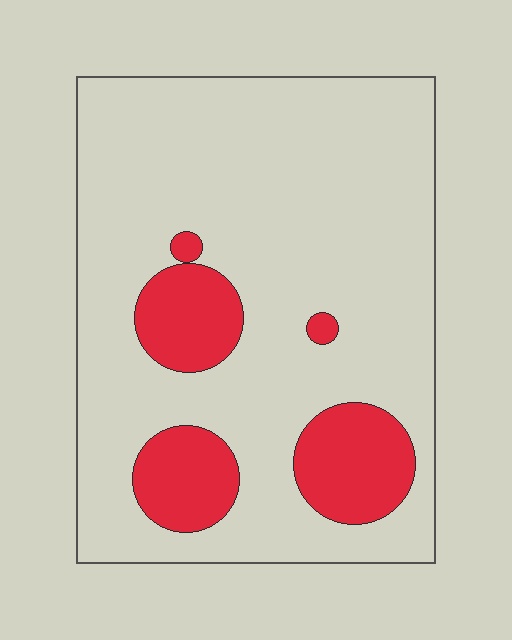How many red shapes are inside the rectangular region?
5.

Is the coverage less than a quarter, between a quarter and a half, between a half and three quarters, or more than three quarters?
Less than a quarter.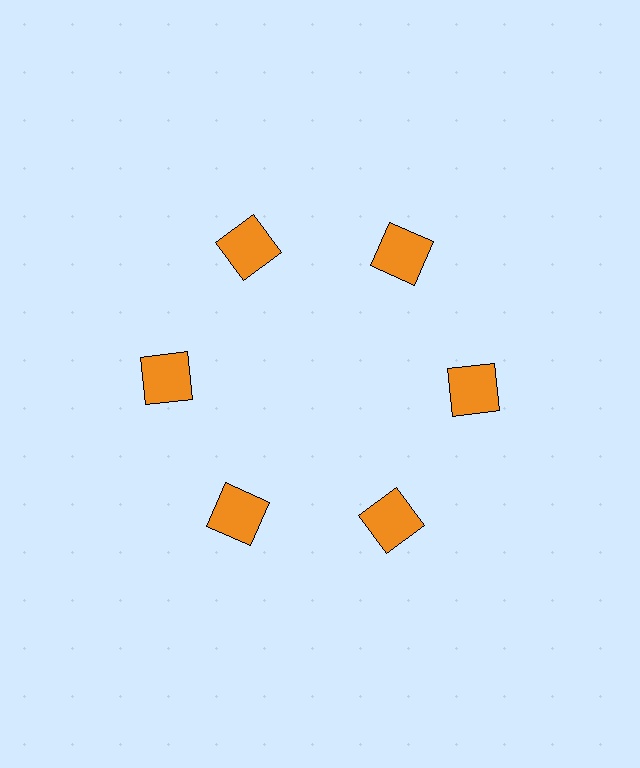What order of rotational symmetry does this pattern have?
This pattern has 6-fold rotational symmetry.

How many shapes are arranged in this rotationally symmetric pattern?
There are 6 shapes, arranged in 6 groups of 1.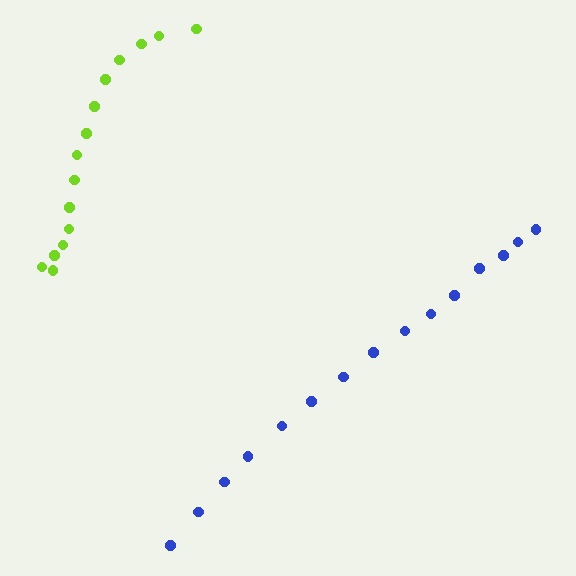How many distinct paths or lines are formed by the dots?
There are 2 distinct paths.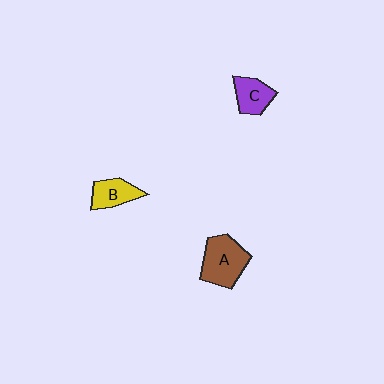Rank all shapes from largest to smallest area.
From largest to smallest: A (brown), C (purple), B (yellow).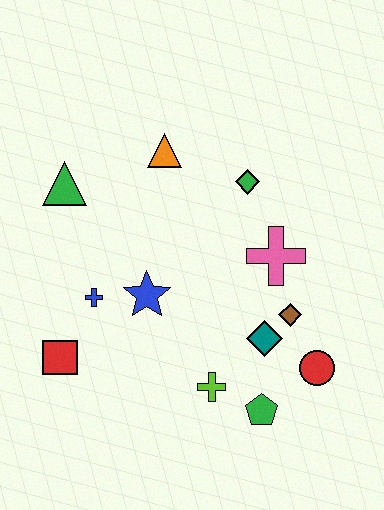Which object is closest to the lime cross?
The green pentagon is closest to the lime cross.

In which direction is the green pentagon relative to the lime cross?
The green pentagon is to the right of the lime cross.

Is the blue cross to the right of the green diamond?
No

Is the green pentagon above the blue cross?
No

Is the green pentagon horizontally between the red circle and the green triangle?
Yes